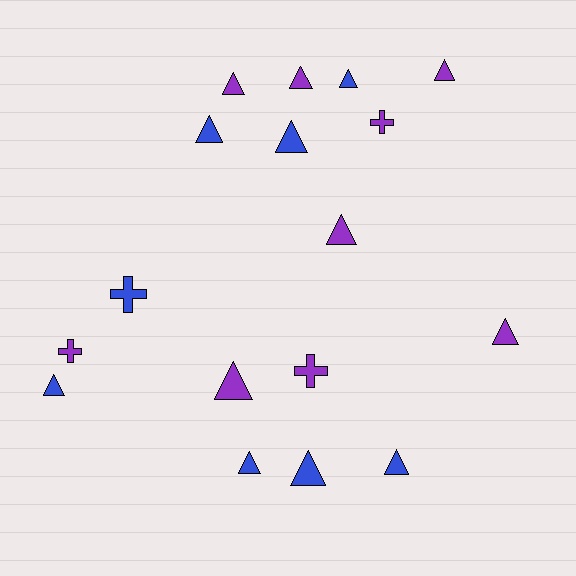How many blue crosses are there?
There is 1 blue cross.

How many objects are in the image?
There are 17 objects.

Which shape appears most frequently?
Triangle, with 13 objects.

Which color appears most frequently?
Purple, with 9 objects.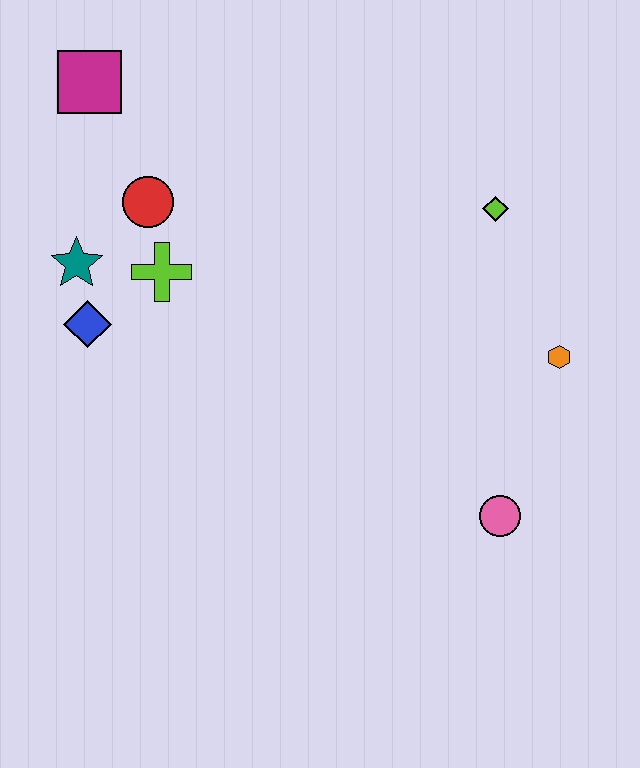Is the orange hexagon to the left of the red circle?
No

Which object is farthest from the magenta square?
The pink circle is farthest from the magenta square.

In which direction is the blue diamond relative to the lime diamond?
The blue diamond is to the left of the lime diamond.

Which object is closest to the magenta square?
The red circle is closest to the magenta square.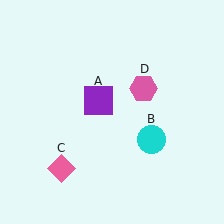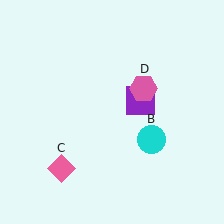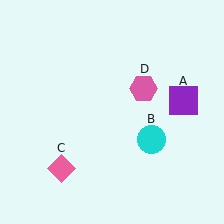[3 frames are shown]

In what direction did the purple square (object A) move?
The purple square (object A) moved right.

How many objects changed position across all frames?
1 object changed position: purple square (object A).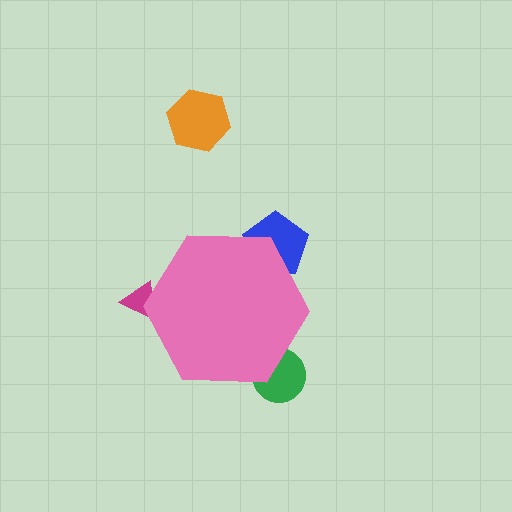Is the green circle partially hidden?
Yes, the green circle is partially hidden behind the pink hexagon.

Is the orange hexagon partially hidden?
No, the orange hexagon is fully visible.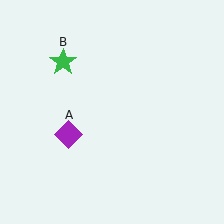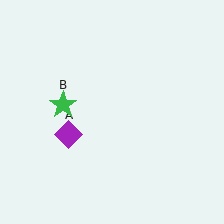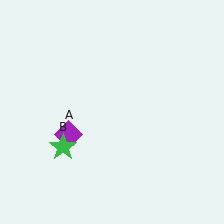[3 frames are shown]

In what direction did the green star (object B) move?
The green star (object B) moved down.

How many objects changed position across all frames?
1 object changed position: green star (object B).